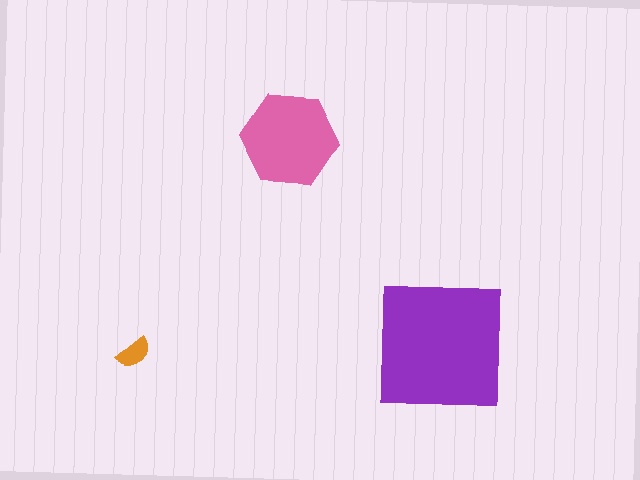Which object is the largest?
The purple square.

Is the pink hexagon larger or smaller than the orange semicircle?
Larger.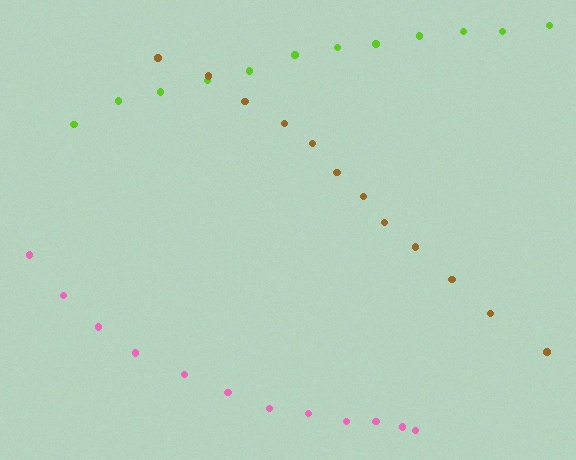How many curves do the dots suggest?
There are 3 distinct paths.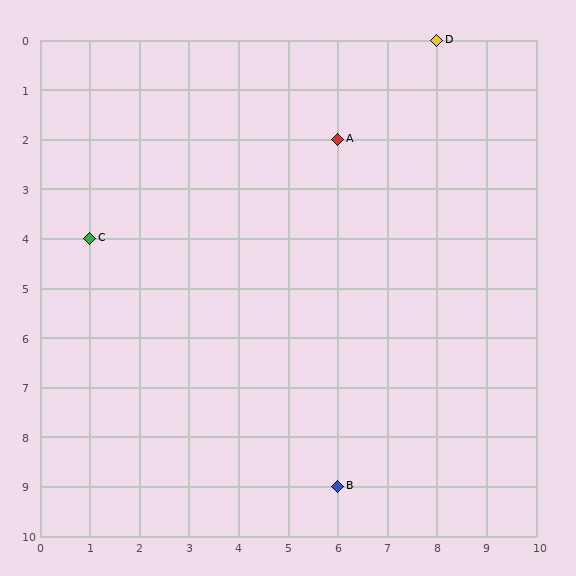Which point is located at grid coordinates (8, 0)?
Point D is at (8, 0).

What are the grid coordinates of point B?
Point B is at grid coordinates (6, 9).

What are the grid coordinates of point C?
Point C is at grid coordinates (1, 4).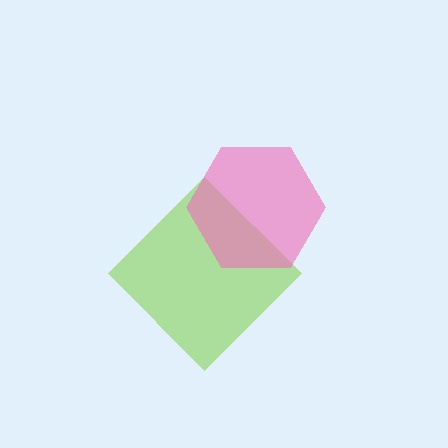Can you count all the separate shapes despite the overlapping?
Yes, there are 2 separate shapes.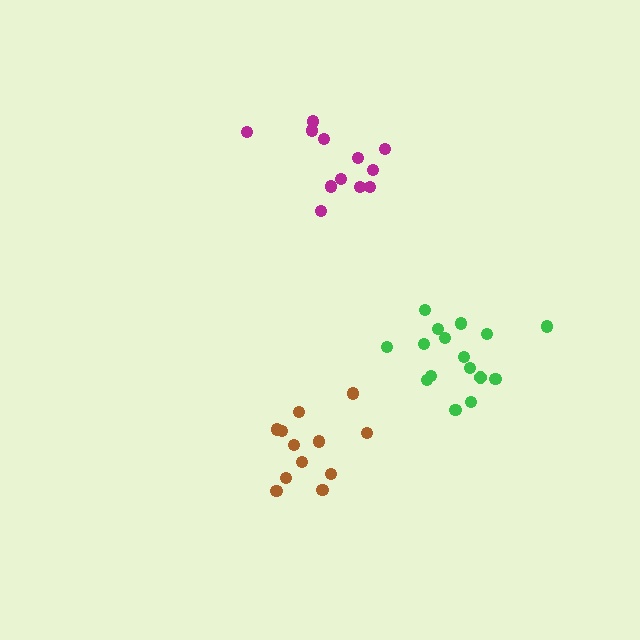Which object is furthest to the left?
The brown cluster is leftmost.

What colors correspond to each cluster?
The clusters are colored: brown, green, magenta.